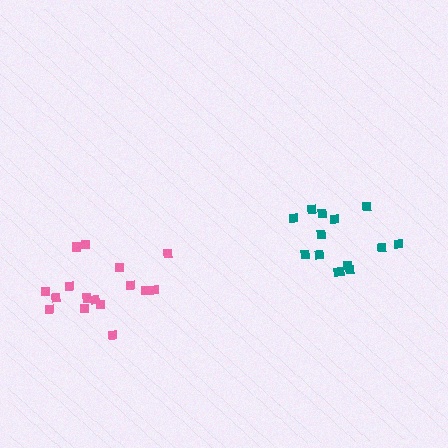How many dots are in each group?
Group 1: 14 dots, Group 2: 16 dots (30 total).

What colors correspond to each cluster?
The clusters are colored: teal, pink.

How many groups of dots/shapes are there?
There are 2 groups.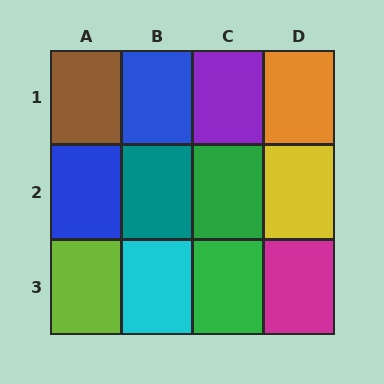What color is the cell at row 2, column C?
Green.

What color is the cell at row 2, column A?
Blue.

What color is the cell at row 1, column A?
Brown.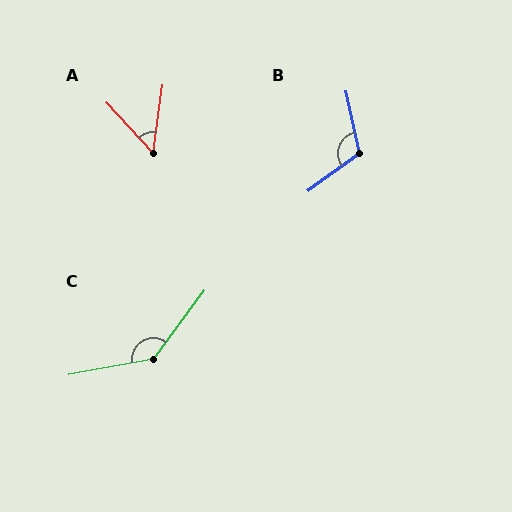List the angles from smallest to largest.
A (51°), B (115°), C (136°).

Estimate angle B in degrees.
Approximately 115 degrees.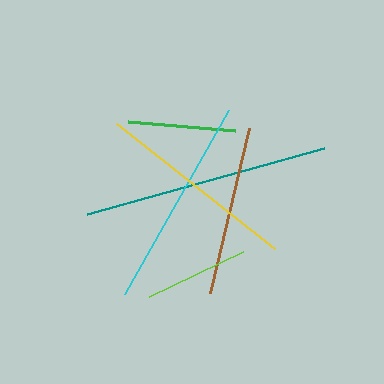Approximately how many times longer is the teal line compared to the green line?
The teal line is approximately 2.3 times the length of the green line.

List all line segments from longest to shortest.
From longest to shortest: teal, cyan, yellow, brown, green, lime.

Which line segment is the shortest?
The lime line is the shortest at approximately 104 pixels.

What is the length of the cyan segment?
The cyan segment is approximately 212 pixels long.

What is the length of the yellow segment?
The yellow segment is approximately 202 pixels long.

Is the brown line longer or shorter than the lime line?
The brown line is longer than the lime line.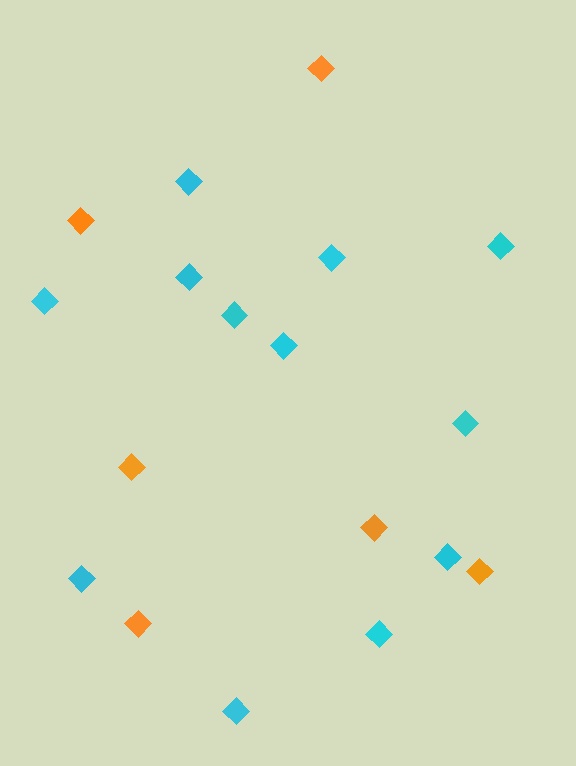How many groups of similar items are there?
There are 2 groups: one group of cyan diamonds (12) and one group of orange diamonds (6).